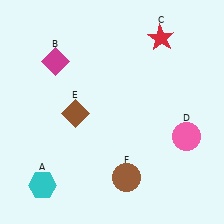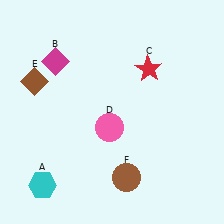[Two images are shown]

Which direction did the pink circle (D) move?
The pink circle (D) moved left.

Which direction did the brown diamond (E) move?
The brown diamond (E) moved left.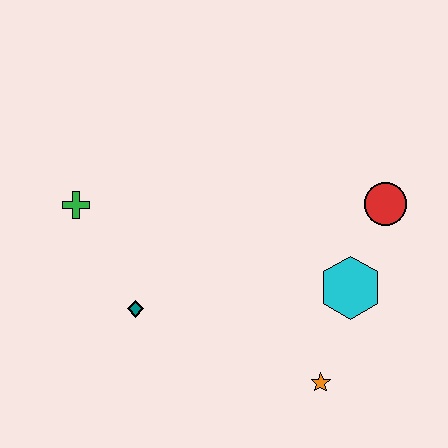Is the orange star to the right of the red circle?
No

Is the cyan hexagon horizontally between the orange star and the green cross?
No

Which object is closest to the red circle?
The cyan hexagon is closest to the red circle.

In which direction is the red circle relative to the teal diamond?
The red circle is to the right of the teal diamond.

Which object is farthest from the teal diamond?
The red circle is farthest from the teal diamond.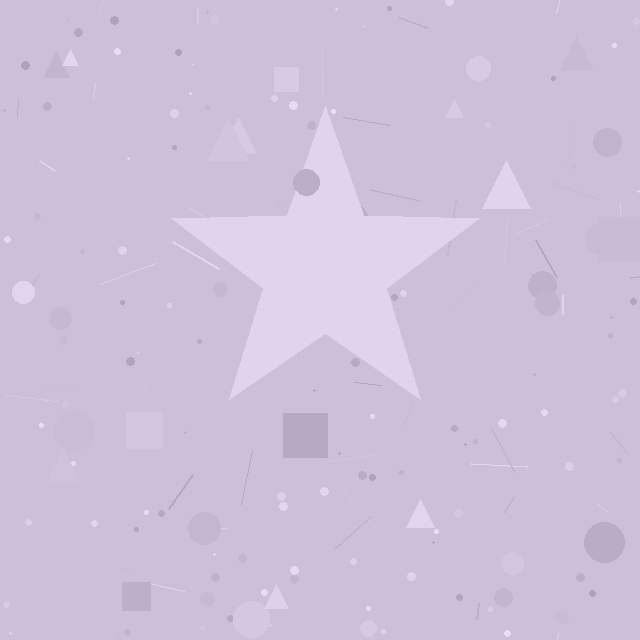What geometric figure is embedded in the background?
A star is embedded in the background.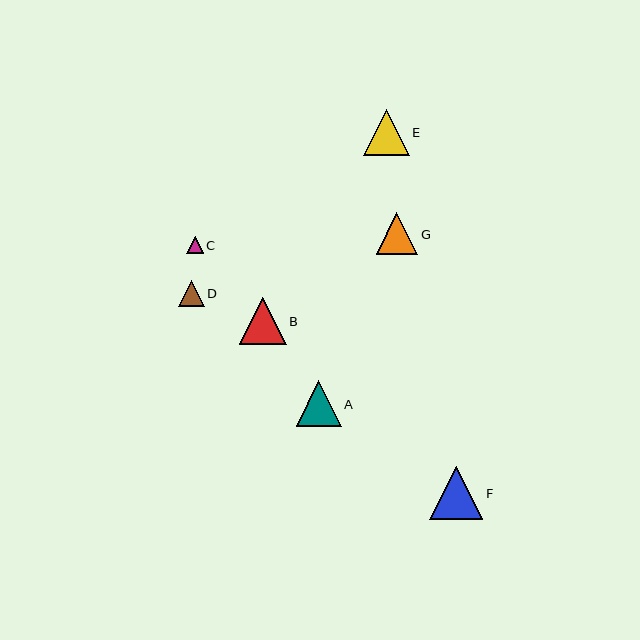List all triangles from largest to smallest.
From largest to smallest: F, B, E, A, G, D, C.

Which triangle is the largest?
Triangle F is the largest with a size of approximately 54 pixels.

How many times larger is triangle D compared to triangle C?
Triangle D is approximately 1.6 times the size of triangle C.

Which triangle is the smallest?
Triangle C is the smallest with a size of approximately 17 pixels.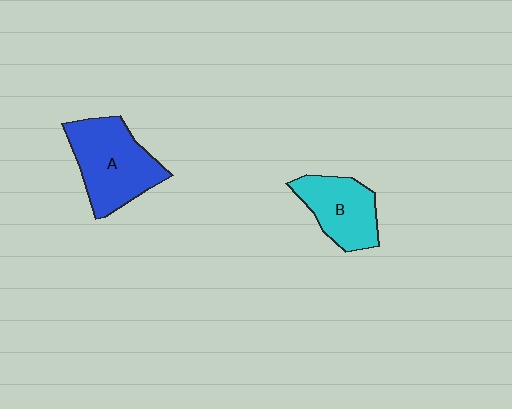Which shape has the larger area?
Shape A (blue).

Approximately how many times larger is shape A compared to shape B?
Approximately 1.4 times.